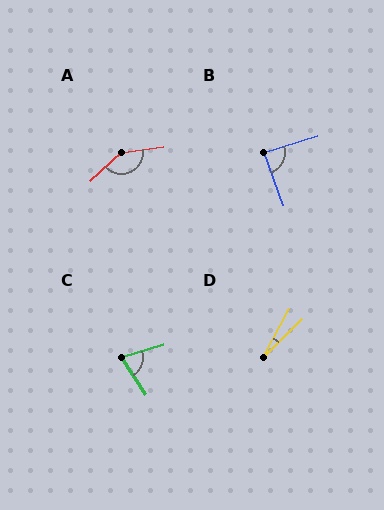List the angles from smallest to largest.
D (17°), C (74°), B (87°), A (146°).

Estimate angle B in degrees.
Approximately 87 degrees.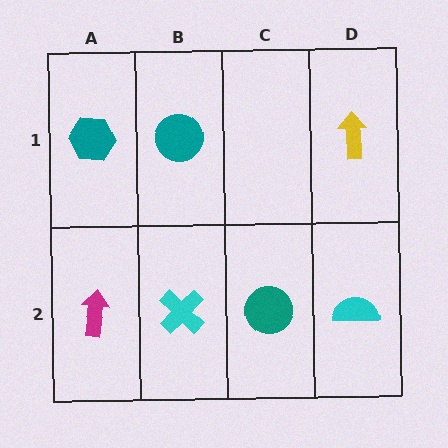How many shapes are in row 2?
4 shapes.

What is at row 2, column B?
A cyan cross.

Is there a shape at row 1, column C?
No, that cell is empty.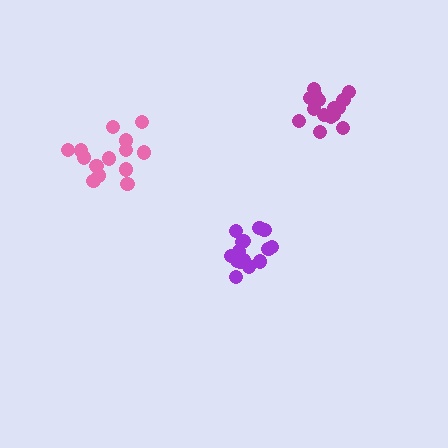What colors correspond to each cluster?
The clusters are colored: purple, pink, magenta.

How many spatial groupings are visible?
There are 3 spatial groupings.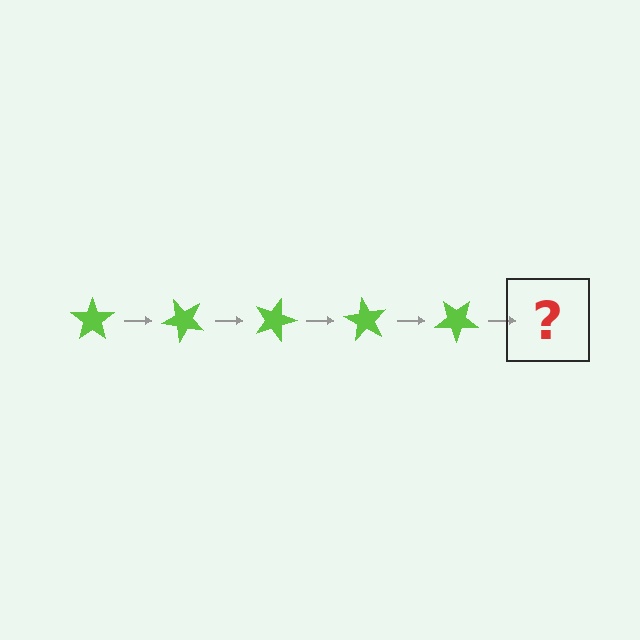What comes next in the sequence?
The next element should be a lime star rotated 225 degrees.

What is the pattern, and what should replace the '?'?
The pattern is that the star rotates 45 degrees each step. The '?' should be a lime star rotated 225 degrees.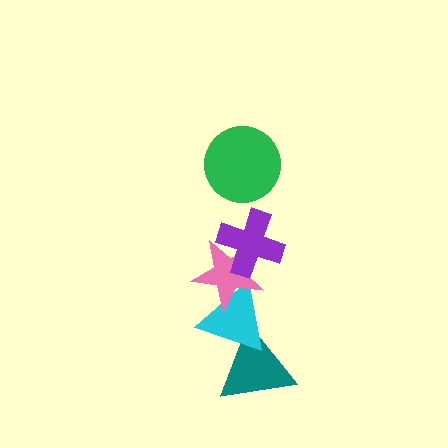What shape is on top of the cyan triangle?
The pink star is on top of the cyan triangle.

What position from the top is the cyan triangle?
The cyan triangle is 4th from the top.